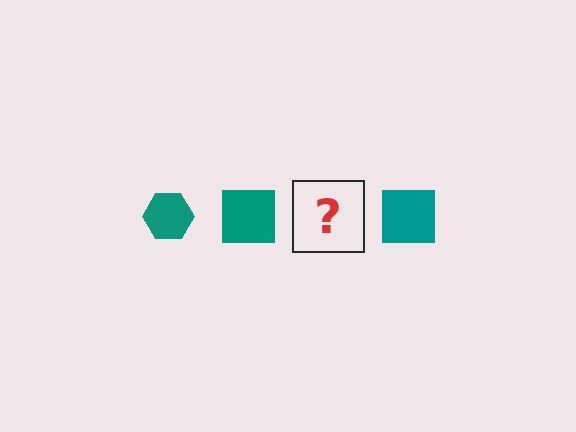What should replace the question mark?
The question mark should be replaced with a teal hexagon.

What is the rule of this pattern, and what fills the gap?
The rule is that the pattern cycles through hexagon, square shapes in teal. The gap should be filled with a teal hexagon.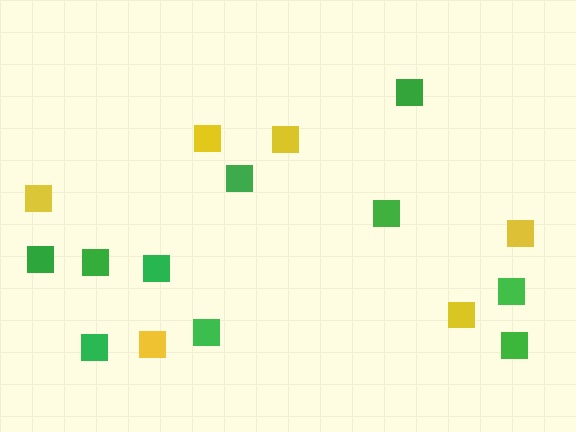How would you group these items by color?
There are 2 groups: one group of green squares (10) and one group of yellow squares (6).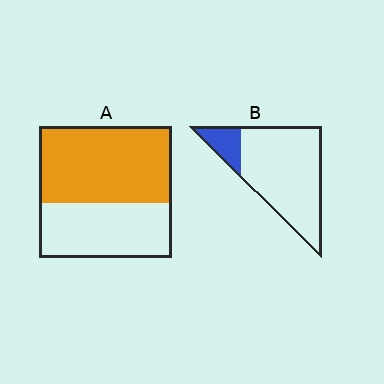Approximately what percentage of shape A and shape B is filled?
A is approximately 60% and B is approximately 15%.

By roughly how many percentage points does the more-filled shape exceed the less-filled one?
By roughly 45 percentage points (A over B).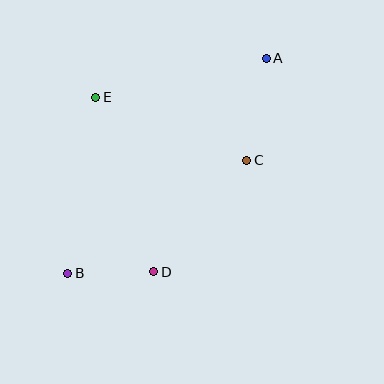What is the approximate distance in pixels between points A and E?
The distance between A and E is approximately 175 pixels.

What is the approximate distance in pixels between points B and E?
The distance between B and E is approximately 178 pixels.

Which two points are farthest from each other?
Points A and B are farthest from each other.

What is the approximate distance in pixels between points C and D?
The distance between C and D is approximately 145 pixels.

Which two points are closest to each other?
Points B and D are closest to each other.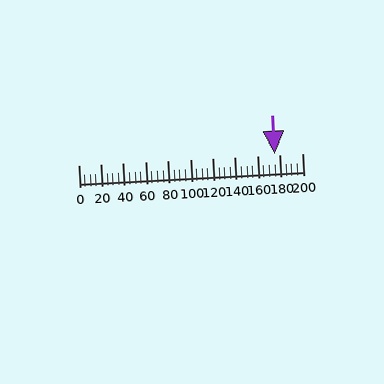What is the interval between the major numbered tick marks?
The major tick marks are spaced 20 units apart.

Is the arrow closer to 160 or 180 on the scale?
The arrow is closer to 180.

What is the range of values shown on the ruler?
The ruler shows values from 0 to 200.